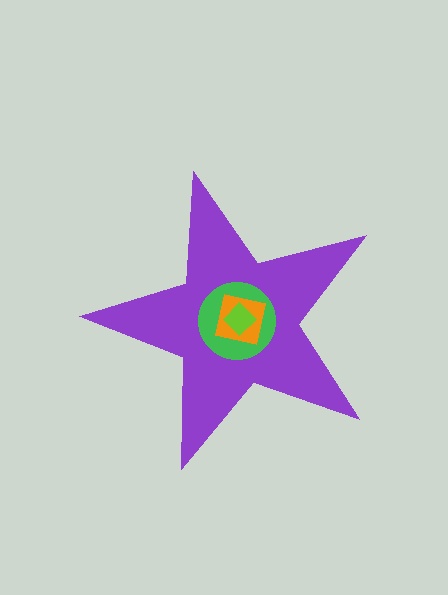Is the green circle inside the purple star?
Yes.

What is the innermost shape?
The lime diamond.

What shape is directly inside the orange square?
The lime diamond.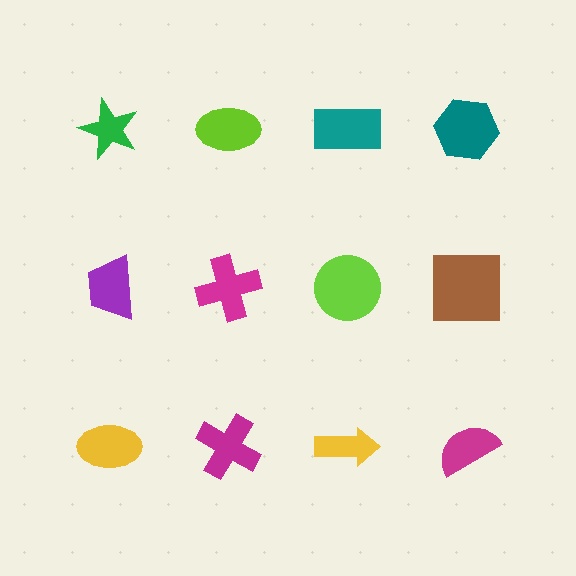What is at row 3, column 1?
A yellow ellipse.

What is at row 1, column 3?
A teal rectangle.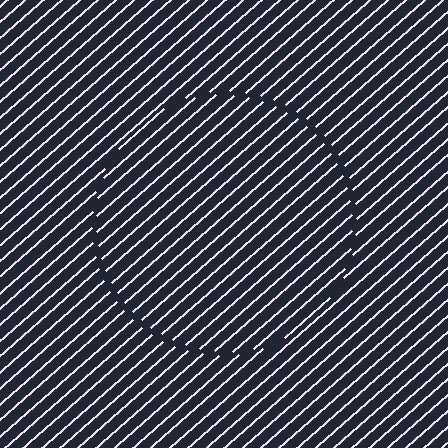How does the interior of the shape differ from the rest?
The interior of the shape contains the same grating, shifted by half a period — the contour is defined by the phase discontinuity where line-ends from the inner and outer gratings abut.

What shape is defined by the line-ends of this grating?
An illusory circle. The interior of the shape contains the same grating, shifted by half a period — the contour is defined by the phase discontinuity where line-ends from the inner and outer gratings abut.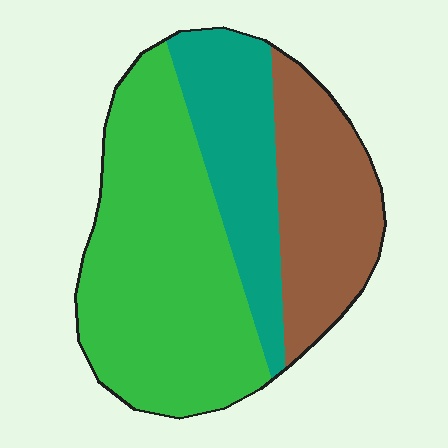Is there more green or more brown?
Green.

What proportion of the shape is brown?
Brown covers 26% of the shape.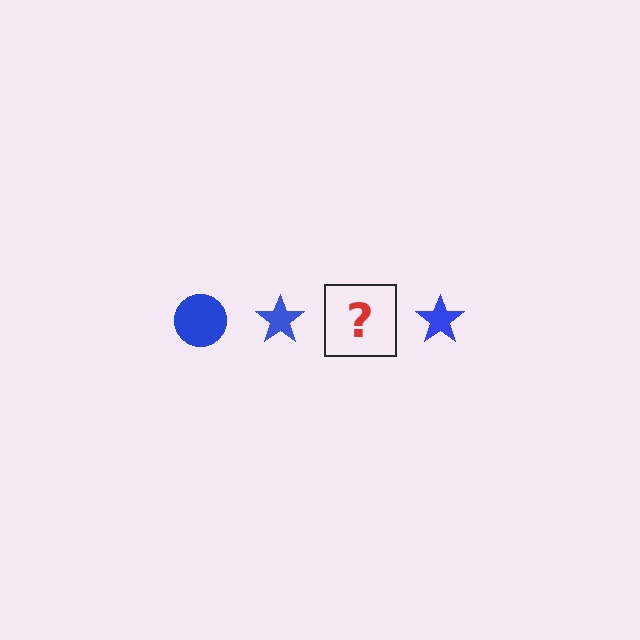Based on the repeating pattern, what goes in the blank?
The blank should be a blue circle.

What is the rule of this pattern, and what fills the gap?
The rule is that the pattern cycles through circle, star shapes in blue. The gap should be filled with a blue circle.